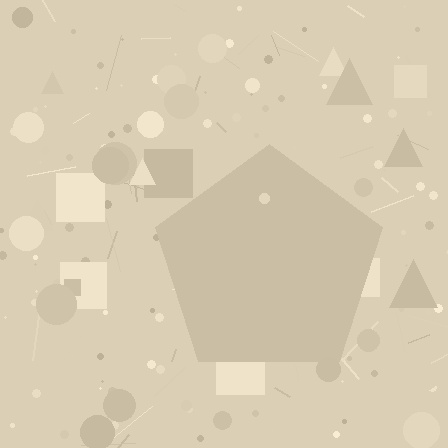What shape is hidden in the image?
A pentagon is hidden in the image.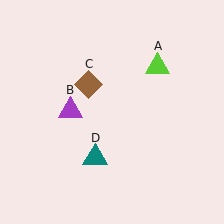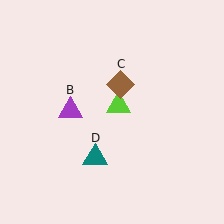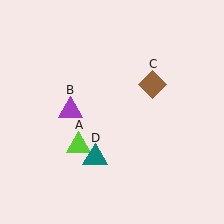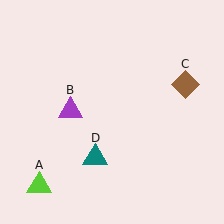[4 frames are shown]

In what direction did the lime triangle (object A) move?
The lime triangle (object A) moved down and to the left.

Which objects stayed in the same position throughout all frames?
Purple triangle (object B) and teal triangle (object D) remained stationary.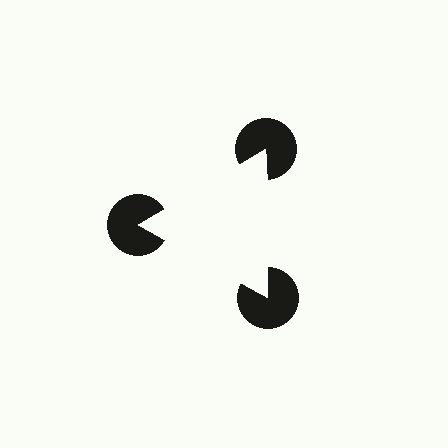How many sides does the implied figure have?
3 sides.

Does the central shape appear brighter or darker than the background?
It typically appears slightly brighter than the background, even though no actual brightness change is drawn.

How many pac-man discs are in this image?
There are 3 — one at each vertex of the illusory triangle.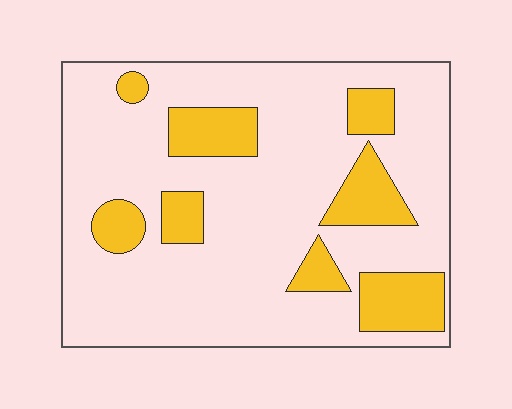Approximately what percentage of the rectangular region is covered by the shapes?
Approximately 20%.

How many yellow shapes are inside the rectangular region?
8.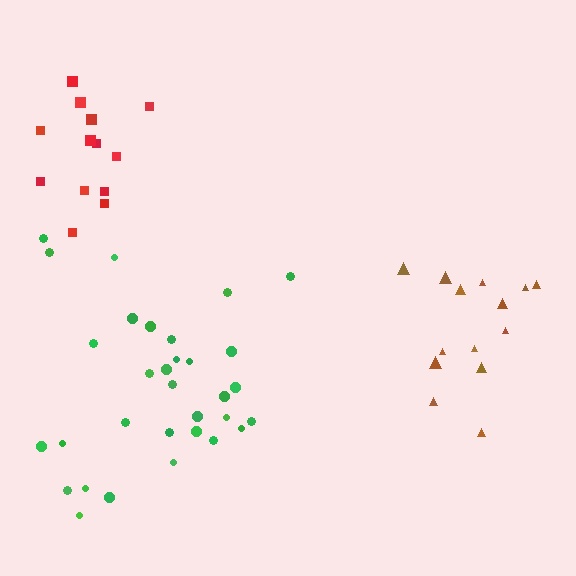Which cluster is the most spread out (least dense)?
Red.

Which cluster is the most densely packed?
Green.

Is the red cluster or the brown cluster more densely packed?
Brown.